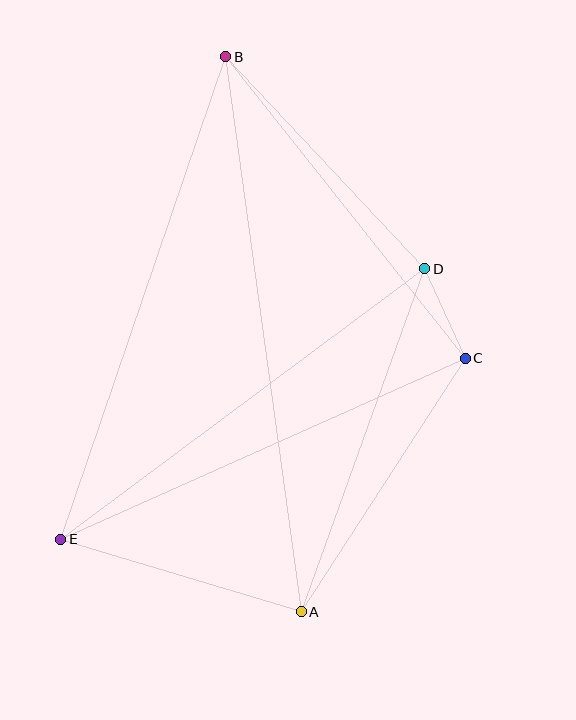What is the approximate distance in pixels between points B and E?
The distance between B and E is approximately 510 pixels.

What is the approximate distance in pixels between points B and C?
The distance between B and C is approximately 385 pixels.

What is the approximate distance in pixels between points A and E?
The distance between A and E is approximately 251 pixels.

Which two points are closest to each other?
Points C and D are closest to each other.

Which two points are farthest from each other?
Points A and B are farthest from each other.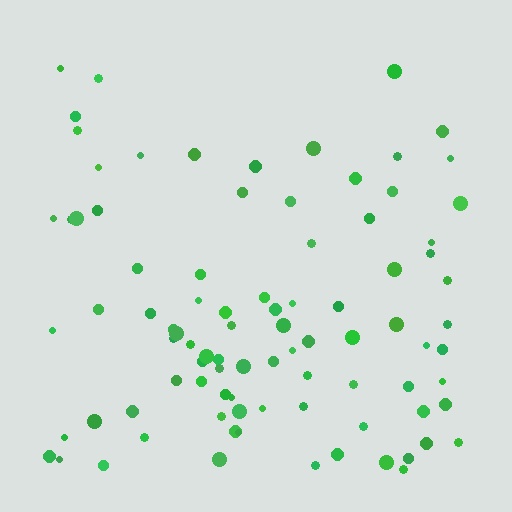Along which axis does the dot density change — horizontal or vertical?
Vertical.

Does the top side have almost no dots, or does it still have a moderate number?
Still a moderate number, just noticeably fewer than the bottom.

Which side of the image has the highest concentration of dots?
The bottom.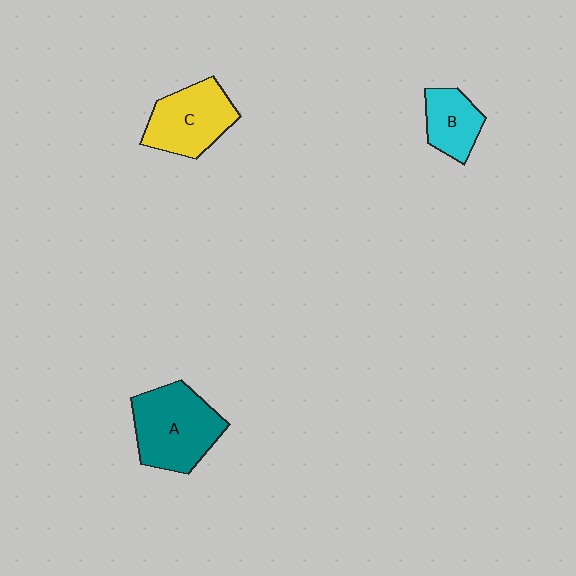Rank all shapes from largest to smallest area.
From largest to smallest: A (teal), C (yellow), B (cyan).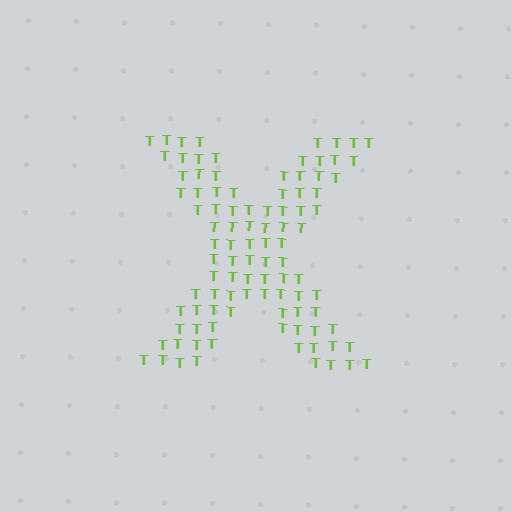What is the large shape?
The large shape is the letter X.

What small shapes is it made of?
It is made of small letter T's.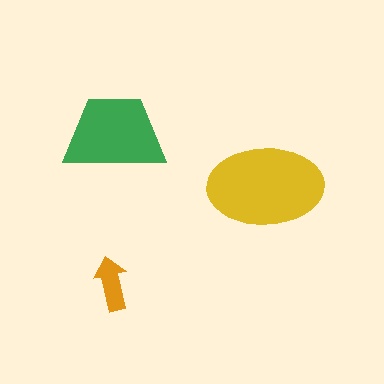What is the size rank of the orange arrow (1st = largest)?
3rd.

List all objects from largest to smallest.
The yellow ellipse, the green trapezoid, the orange arrow.